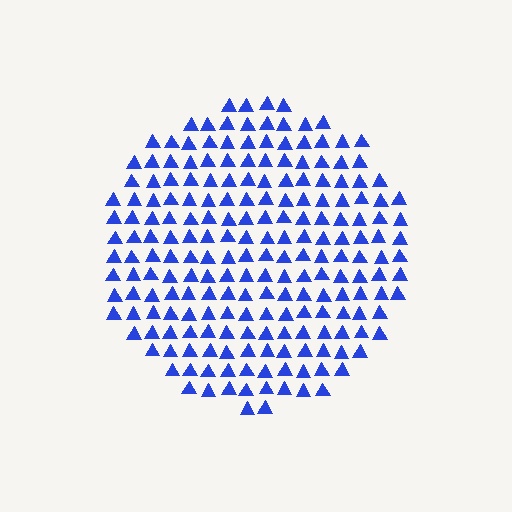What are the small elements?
The small elements are triangles.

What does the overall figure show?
The overall figure shows a circle.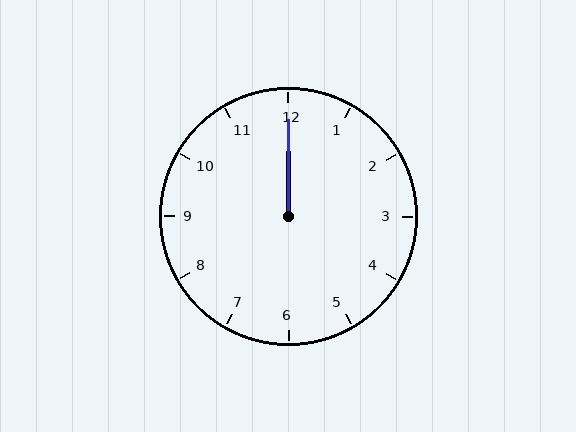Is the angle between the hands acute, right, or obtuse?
It is acute.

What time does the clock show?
12:00.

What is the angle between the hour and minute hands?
Approximately 0 degrees.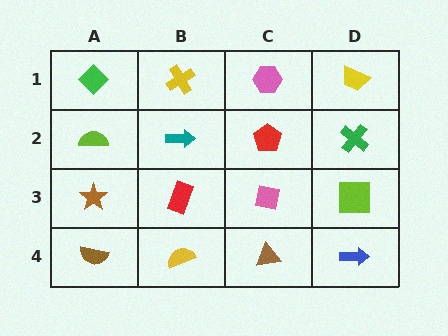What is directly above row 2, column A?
A green diamond.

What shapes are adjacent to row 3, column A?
A lime semicircle (row 2, column A), a brown semicircle (row 4, column A), a red rectangle (row 3, column B).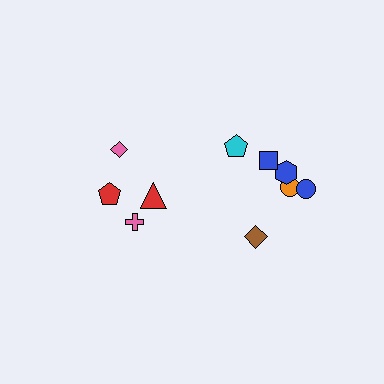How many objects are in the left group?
There are 4 objects.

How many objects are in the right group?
There are 6 objects.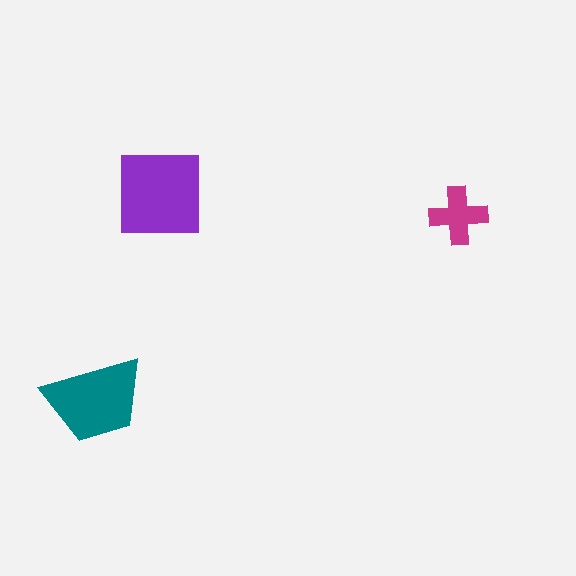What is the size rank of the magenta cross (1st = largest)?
3rd.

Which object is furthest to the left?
The teal trapezoid is leftmost.